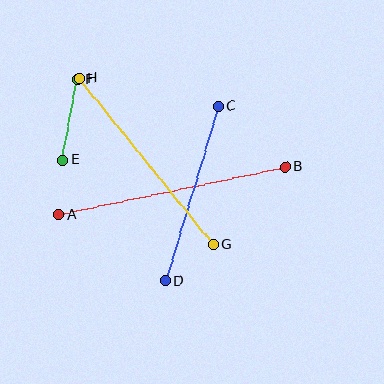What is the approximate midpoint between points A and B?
The midpoint is at approximately (172, 191) pixels.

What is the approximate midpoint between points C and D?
The midpoint is at approximately (192, 194) pixels.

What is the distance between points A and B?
The distance is approximately 232 pixels.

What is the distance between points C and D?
The distance is approximately 182 pixels.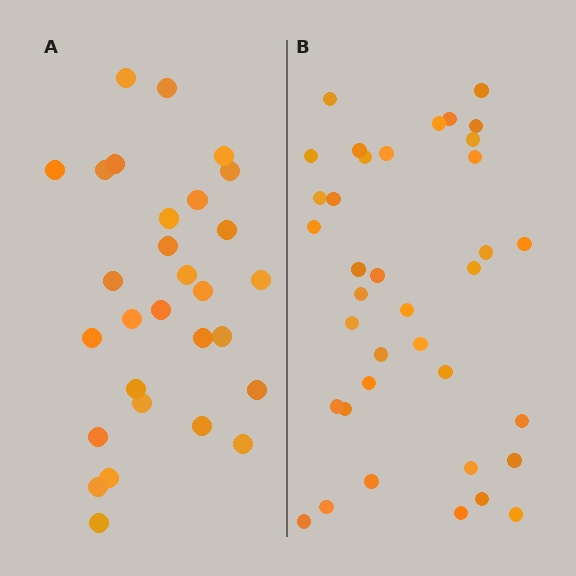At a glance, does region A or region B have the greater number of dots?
Region B (the right region) has more dots.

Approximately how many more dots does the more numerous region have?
Region B has roughly 8 or so more dots than region A.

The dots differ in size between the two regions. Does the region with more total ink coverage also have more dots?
No. Region A has more total ink coverage because its dots are larger, but region B actually contains more individual dots. Total area can be misleading — the number of items is what matters here.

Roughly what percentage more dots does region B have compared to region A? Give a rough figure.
About 30% more.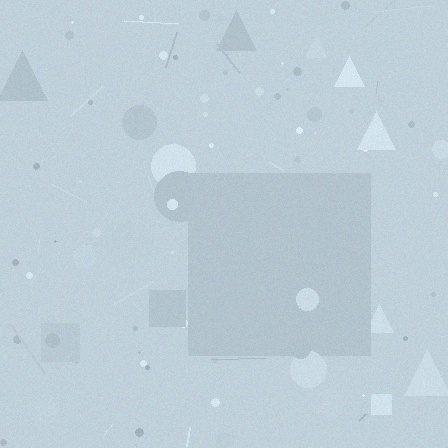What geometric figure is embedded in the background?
A square is embedded in the background.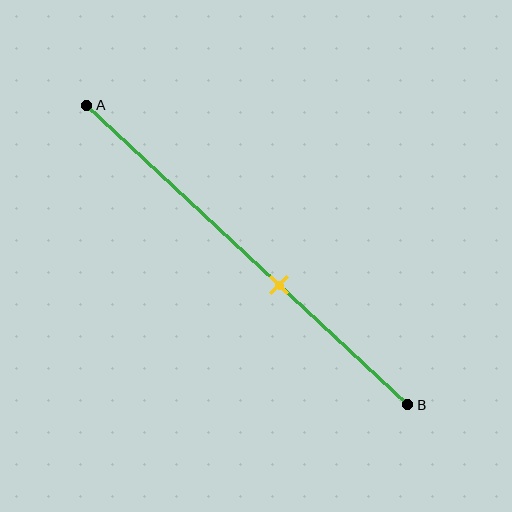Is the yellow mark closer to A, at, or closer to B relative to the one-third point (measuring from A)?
The yellow mark is closer to point B than the one-third point of segment AB.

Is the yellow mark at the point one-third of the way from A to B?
No, the mark is at about 60% from A, not at the 33% one-third point.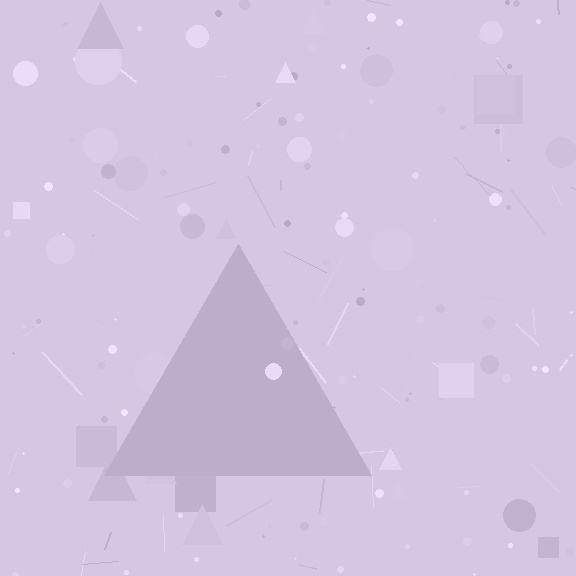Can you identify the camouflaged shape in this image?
The camouflaged shape is a triangle.